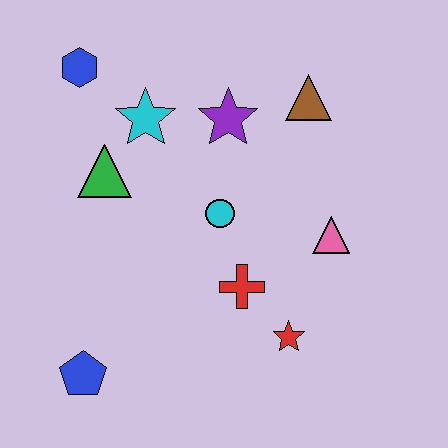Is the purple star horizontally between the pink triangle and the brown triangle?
No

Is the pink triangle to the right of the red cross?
Yes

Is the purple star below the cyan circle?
No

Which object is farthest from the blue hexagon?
The red star is farthest from the blue hexagon.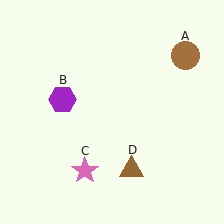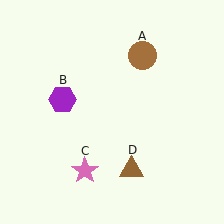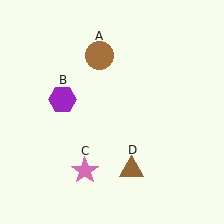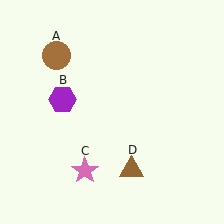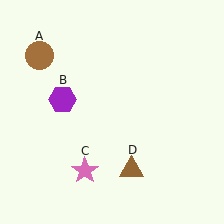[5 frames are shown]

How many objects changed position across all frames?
1 object changed position: brown circle (object A).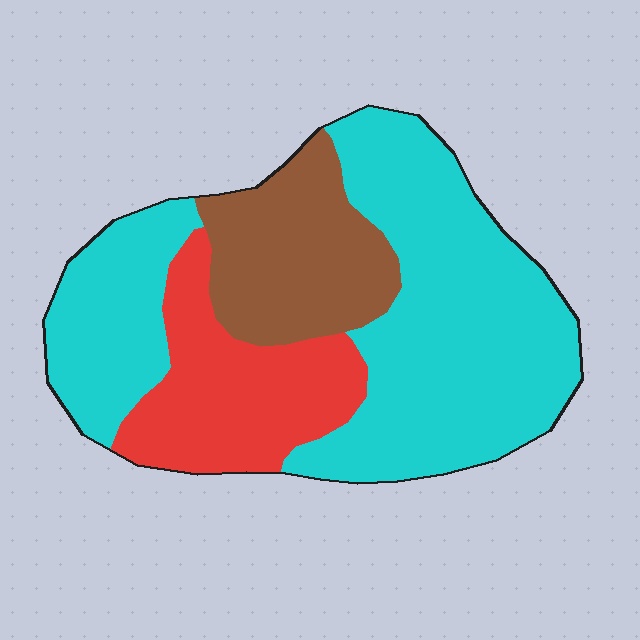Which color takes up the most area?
Cyan, at roughly 60%.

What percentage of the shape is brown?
Brown covers about 20% of the shape.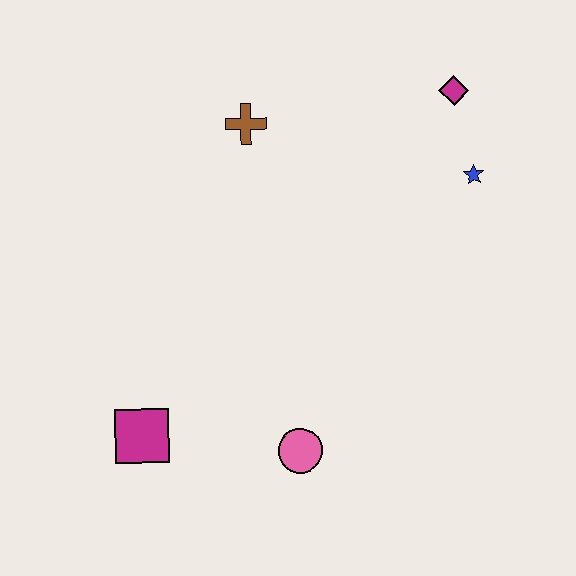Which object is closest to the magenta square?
The pink circle is closest to the magenta square.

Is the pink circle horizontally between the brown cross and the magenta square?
No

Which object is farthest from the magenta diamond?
The magenta square is farthest from the magenta diamond.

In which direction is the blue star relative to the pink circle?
The blue star is above the pink circle.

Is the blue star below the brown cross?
Yes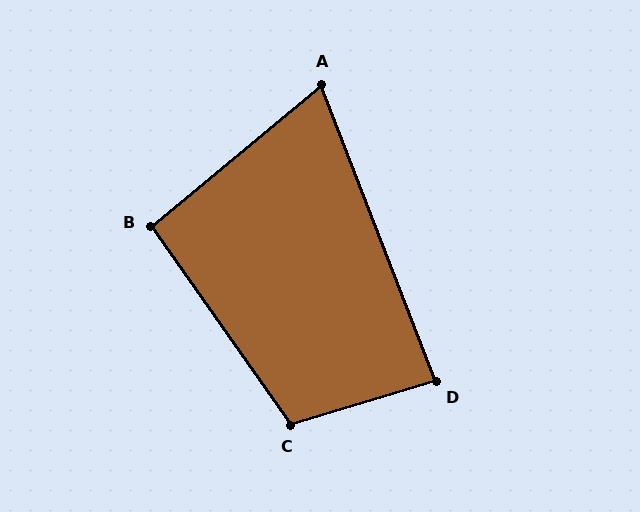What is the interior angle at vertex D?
Approximately 85 degrees (approximately right).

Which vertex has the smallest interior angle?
A, at approximately 71 degrees.